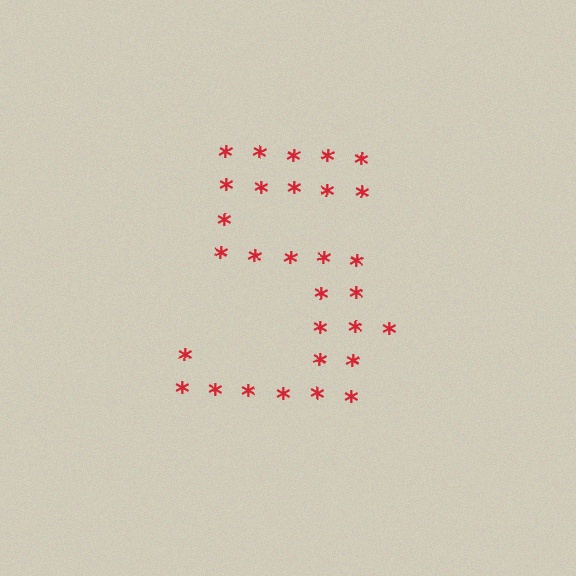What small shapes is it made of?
It is made of small asterisks.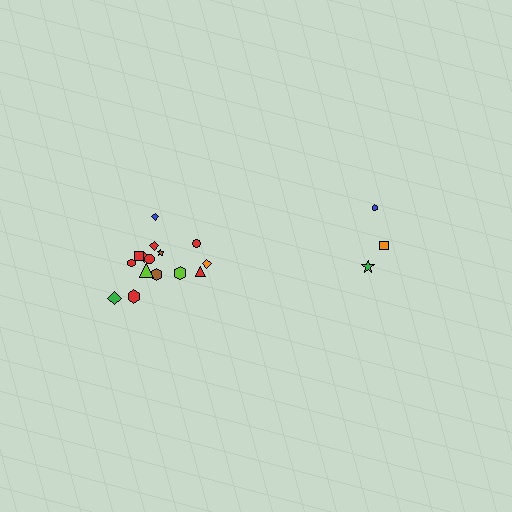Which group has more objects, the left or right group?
The left group.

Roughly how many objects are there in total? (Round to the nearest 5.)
Roughly 20 objects in total.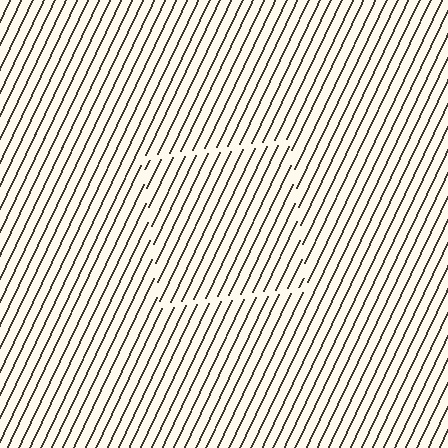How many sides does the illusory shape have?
4 sides — the line-ends trace a square.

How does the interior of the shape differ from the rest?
The interior of the shape contains the same grating, shifted by half a period — the contour is defined by the phase discontinuity where line-ends from the inner and outer gratings abut.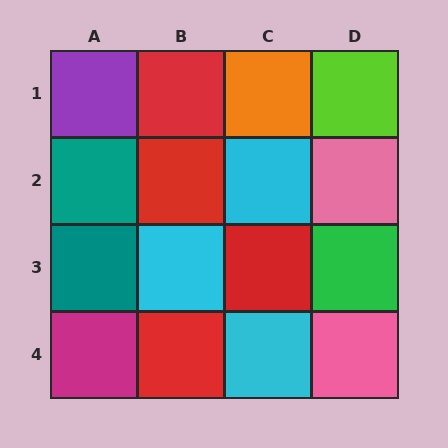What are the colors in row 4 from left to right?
Magenta, red, cyan, pink.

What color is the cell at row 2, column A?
Teal.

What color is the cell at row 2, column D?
Pink.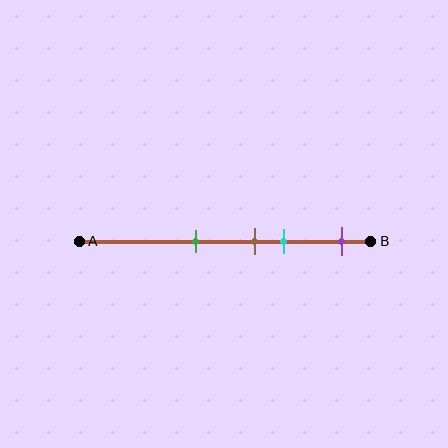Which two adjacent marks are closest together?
The brown and cyan marks are the closest adjacent pair.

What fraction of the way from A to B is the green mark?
The green mark is approximately 40% (0.4) of the way from A to B.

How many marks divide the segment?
There are 4 marks dividing the segment.